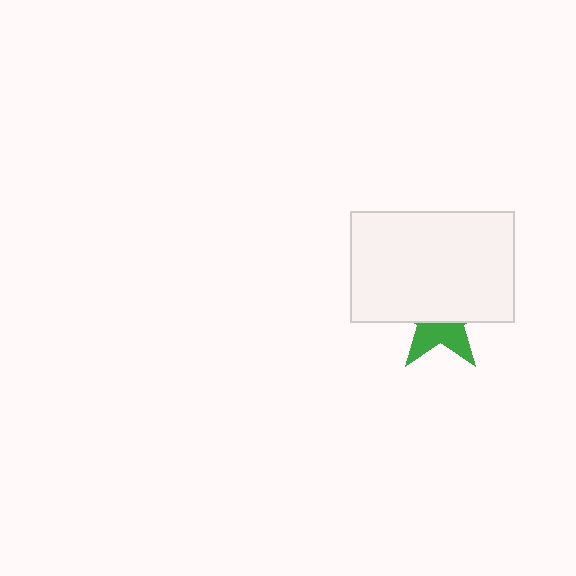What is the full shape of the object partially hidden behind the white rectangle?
The partially hidden object is a green star.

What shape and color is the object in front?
The object in front is a white rectangle.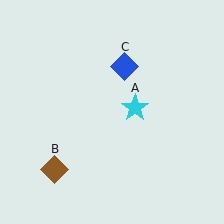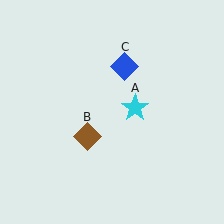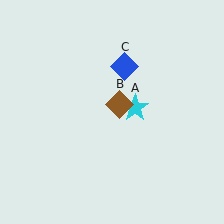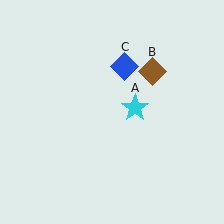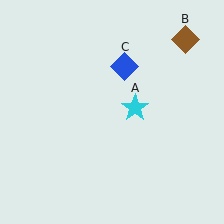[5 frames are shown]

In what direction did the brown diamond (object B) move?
The brown diamond (object B) moved up and to the right.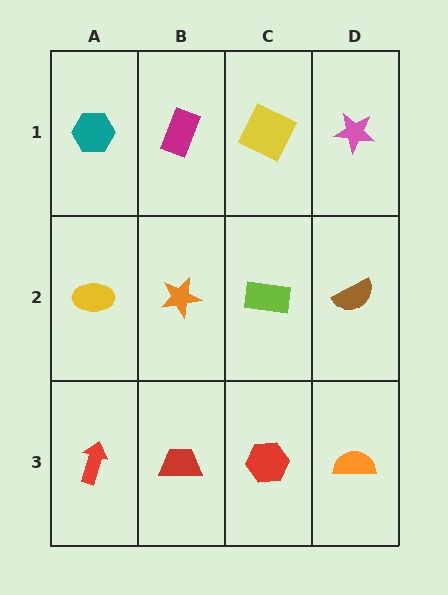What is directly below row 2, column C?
A red hexagon.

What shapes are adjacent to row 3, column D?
A brown semicircle (row 2, column D), a red hexagon (row 3, column C).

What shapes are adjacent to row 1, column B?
An orange star (row 2, column B), a teal hexagon (row 1, column A), a yellow square (row 1, column C).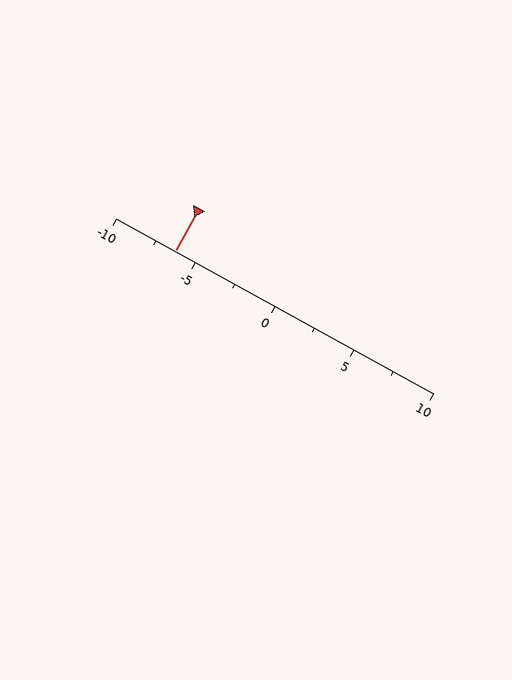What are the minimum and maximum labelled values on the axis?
The axis runs from -10 to 10.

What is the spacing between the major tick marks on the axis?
The major ticks are spaced 5 apart.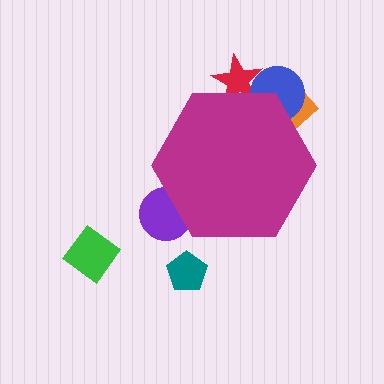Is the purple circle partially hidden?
Yes, the purple circle is partially hidden behind the magenta hexagon.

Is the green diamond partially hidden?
No, the green diamond is fully visible.